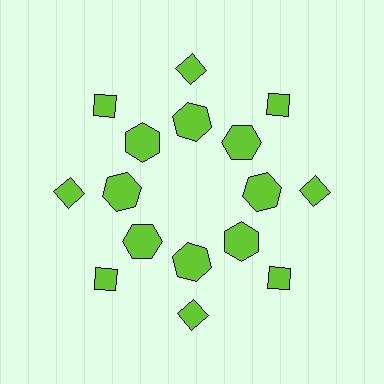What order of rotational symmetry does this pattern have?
This pattern has 8-fold rotational symmetry.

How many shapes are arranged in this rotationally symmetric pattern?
There are 16 shapes, arranged in 8 groups of 2.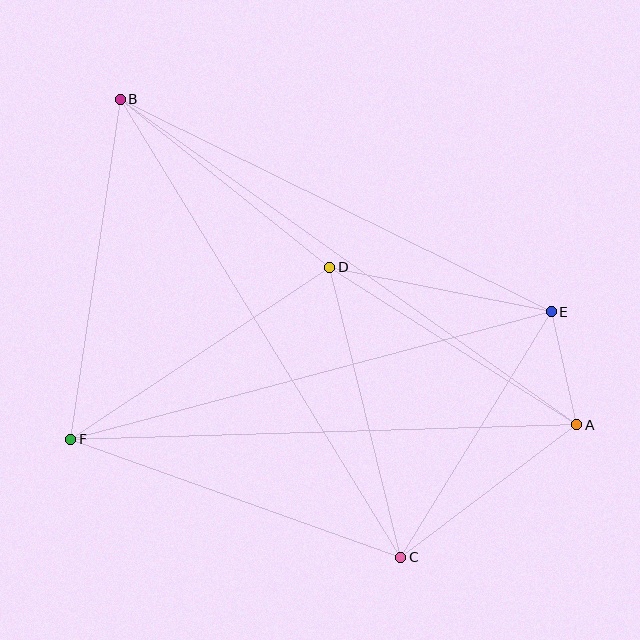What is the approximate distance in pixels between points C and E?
The distance between C and E is approximately 288 pixels.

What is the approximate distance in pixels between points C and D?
The distance between C and D is approximately 298 pixels.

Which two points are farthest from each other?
Points A and B are farthest from each other.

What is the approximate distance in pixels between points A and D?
The distance between A and D is approximately 293 pixels.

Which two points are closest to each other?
Points A and E are closest to each other.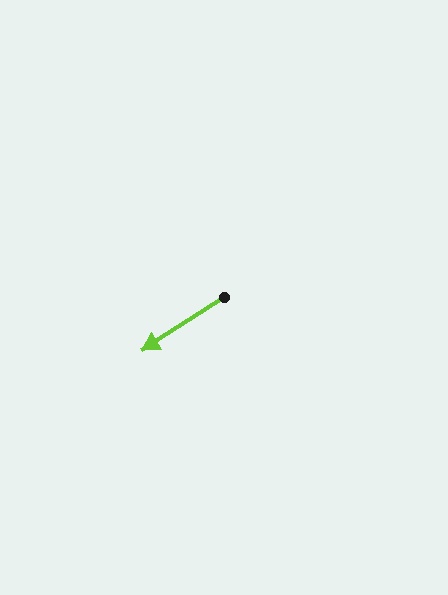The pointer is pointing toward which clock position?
Roughly 8 o'clock.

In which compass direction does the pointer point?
Southwest.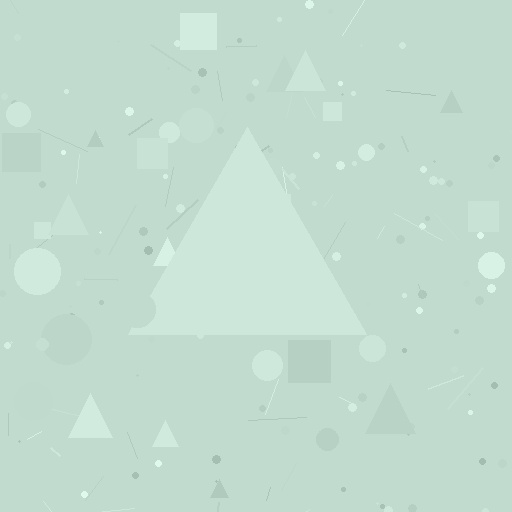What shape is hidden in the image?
A triangle is hidden in the image.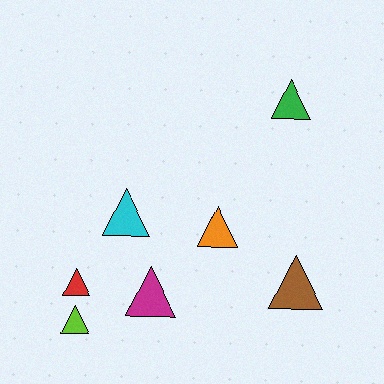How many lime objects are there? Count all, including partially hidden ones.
There is 1 lime object.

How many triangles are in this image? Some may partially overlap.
There are 7 triangles.